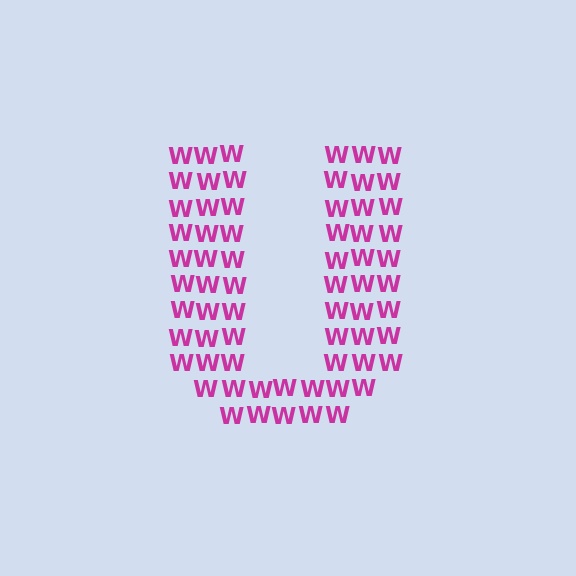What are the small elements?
The small elements are letter W's.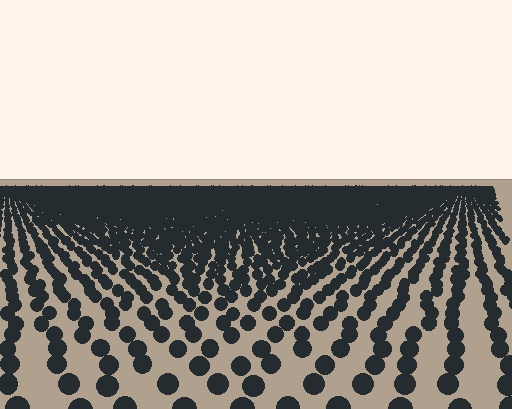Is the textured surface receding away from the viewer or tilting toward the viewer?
The surface is receding away from the viewer. Texture elements get smaller and denser toward the top.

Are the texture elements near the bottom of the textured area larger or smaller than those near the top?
Larger. Near the bottom, elements are closer to the viewer and appear at a bigger on-screen size.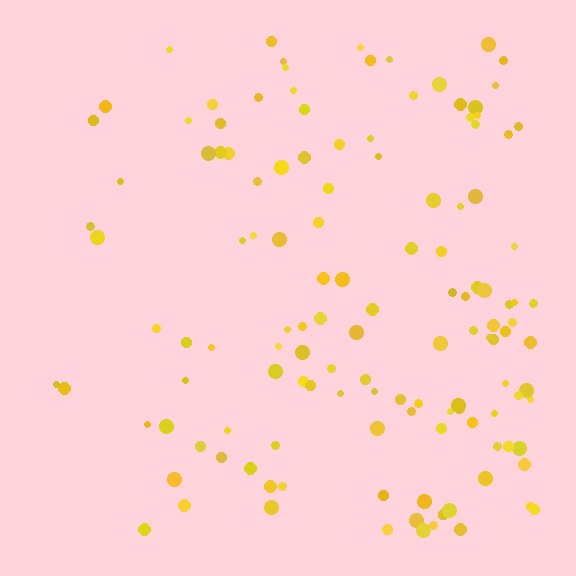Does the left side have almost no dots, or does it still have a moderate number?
Still a moderate number, just noticeably fewer than the right.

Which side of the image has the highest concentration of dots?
The right.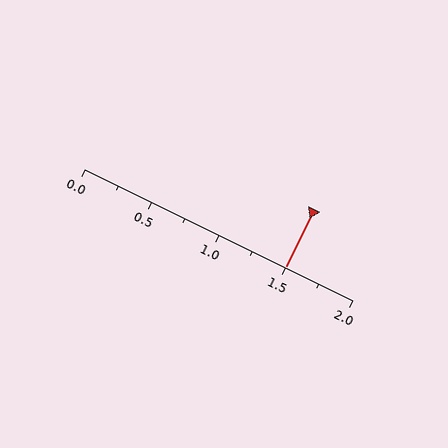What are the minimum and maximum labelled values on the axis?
The axis runs from 0.0 to 2.0.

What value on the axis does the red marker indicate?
The marker indicates approximately 1.5.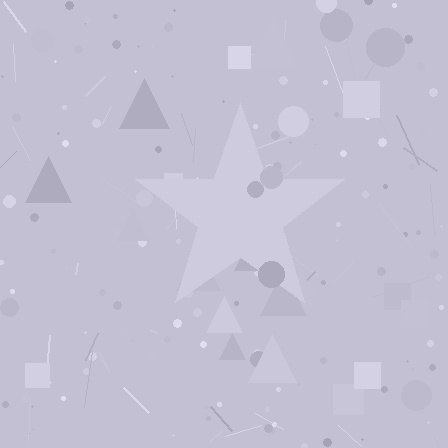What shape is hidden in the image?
A star is hidden in the image.